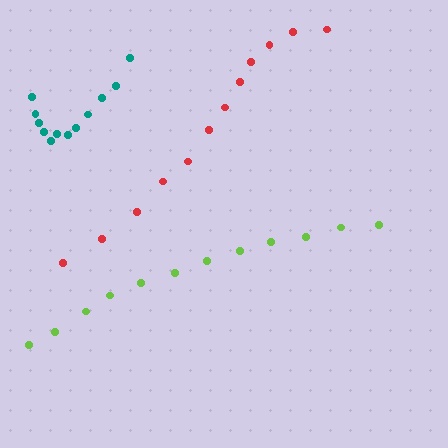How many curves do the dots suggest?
There are 3 distinct paths.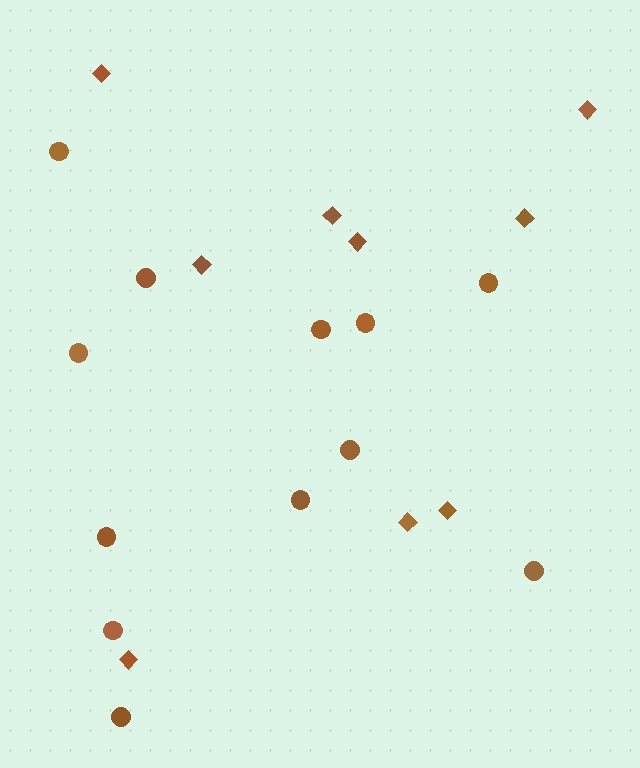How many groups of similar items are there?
There are 2 groups: one group of diamonds (9) and one group of circles (12).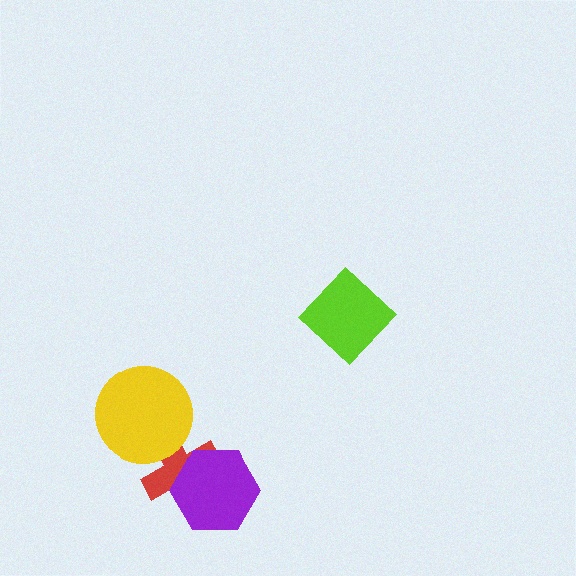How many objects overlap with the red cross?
2 objects overlap with the red cross.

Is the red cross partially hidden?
Yes, it is partially covered by another shape.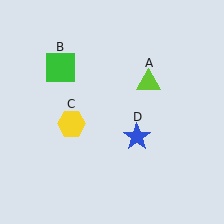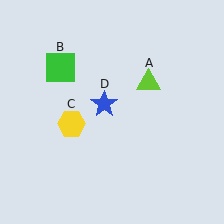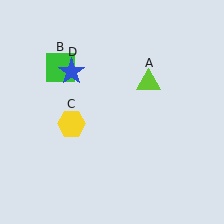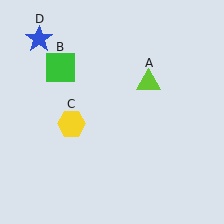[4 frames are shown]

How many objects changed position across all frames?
1 object changed position: blue star (object D).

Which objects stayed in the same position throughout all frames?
Lime triangle (object A) and green square (object B) and yellow hexagon (object C) remained stationary.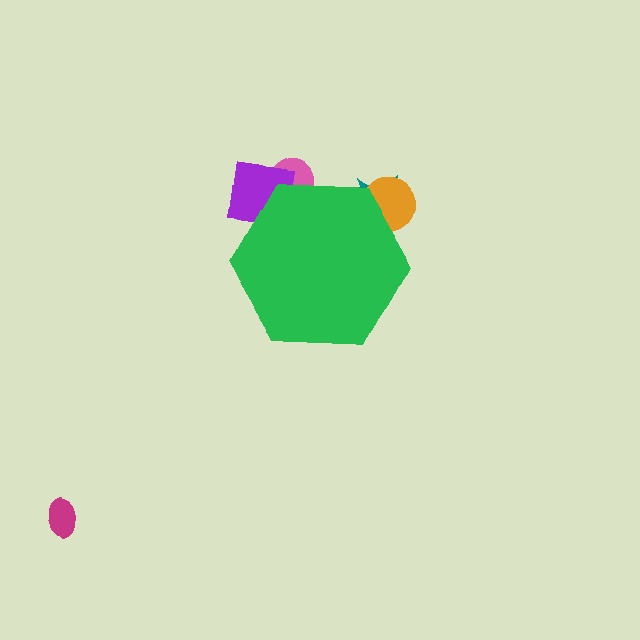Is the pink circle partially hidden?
Yes, the pink circle is partially hidden behind the green hexagon.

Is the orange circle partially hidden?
Yes, the orange circle is partially hidden behind the green hexagon.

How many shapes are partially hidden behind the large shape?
4 shapes are partially hidden.